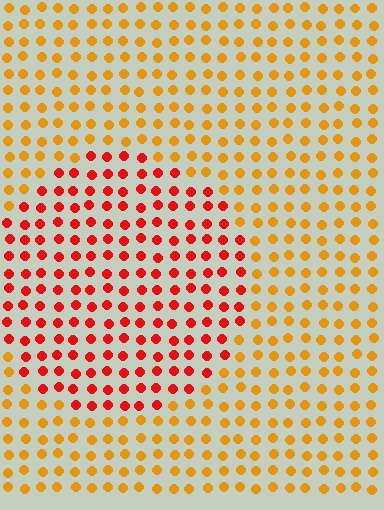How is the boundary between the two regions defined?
The boundary is defined purely by a slight shift in hue (about 38 degrees). Spacing, size, and orientation are identical on both sides.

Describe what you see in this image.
The image is filled with small orange elements in a uniform arrangement. A circle-shaped region is visible where the elements are tinted to a slightly different hue, forming a subtle color boundary.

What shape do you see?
I see a circle.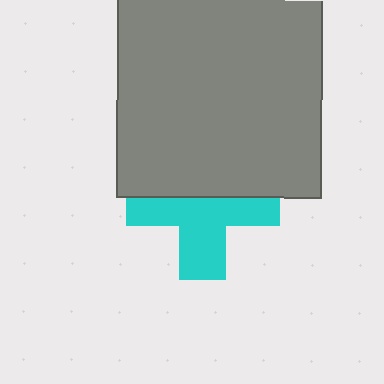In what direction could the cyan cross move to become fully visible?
The cyan cross could move down. That would shift it out from behind the gray square entirely.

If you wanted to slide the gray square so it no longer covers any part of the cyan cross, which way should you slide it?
Slide it up — that is the most direct way to separate the two shapes.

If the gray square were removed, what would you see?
You would see the complete cyan cross.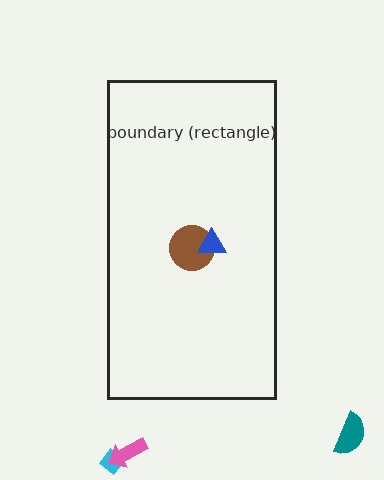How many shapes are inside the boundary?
2 inside, 3 outside.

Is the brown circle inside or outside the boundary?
Inside.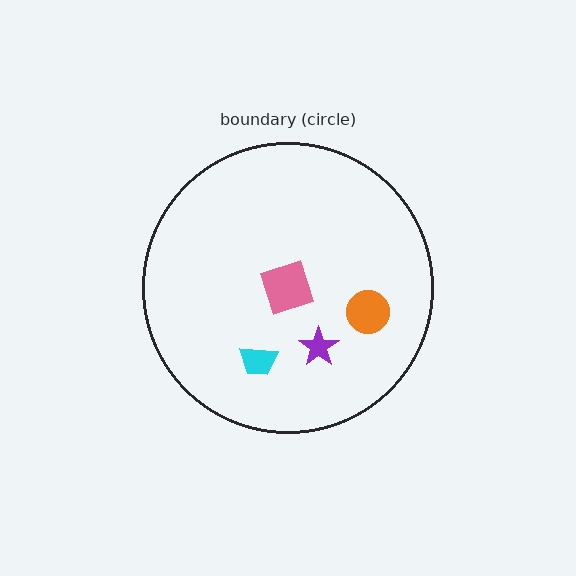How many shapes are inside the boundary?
4 inside, 0 outside.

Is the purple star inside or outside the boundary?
Inside.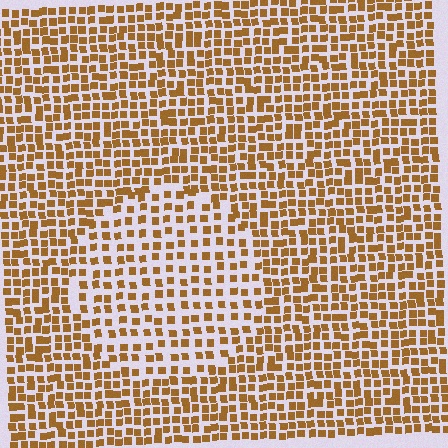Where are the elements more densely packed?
The elements are more densely packed outside the circle boundary.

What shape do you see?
I see a circle.